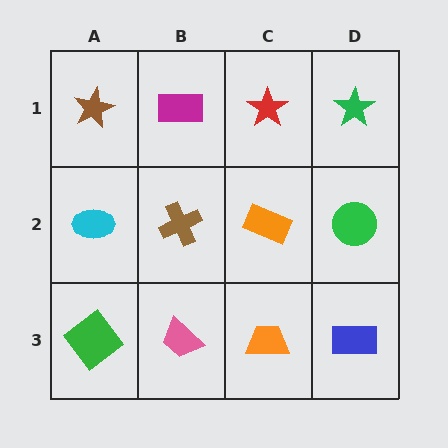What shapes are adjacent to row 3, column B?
A brown cross (row 2, column B), a green diamond (row 3, column A), an orange trapezoid (row 3, column C).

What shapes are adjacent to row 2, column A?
A brown star (row 1, column A), a green diamond (row 3, column A), a brown cross (row 2, column B).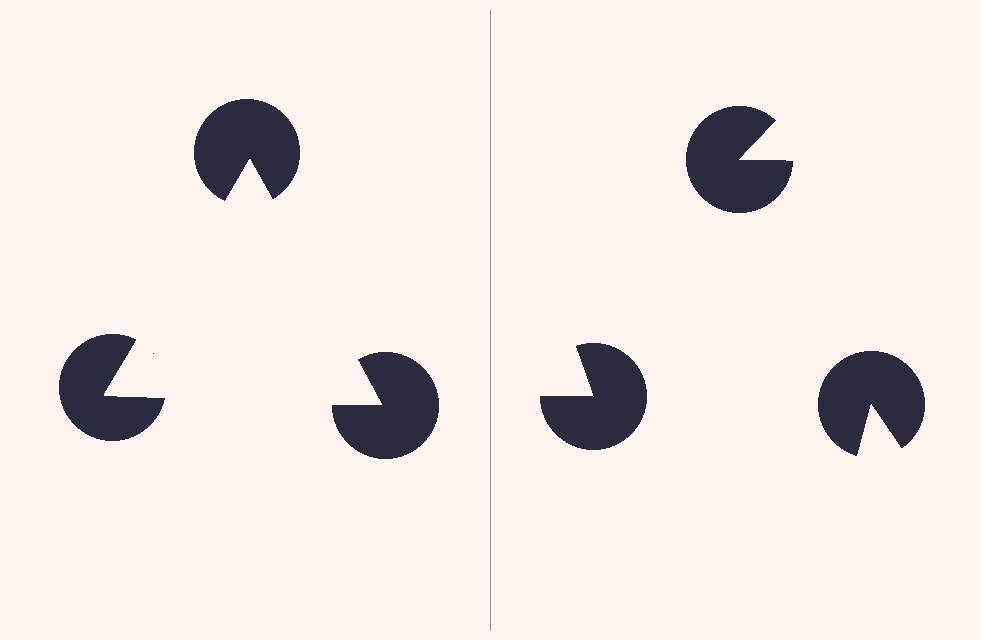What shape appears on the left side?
An illusory triangle.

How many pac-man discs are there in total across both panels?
6 — 3 on each side.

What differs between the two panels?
The pac-man discs are positioned identically on both sides; only the wedge orientations differ. On the left they align to a triangle; on the right they are misaligned.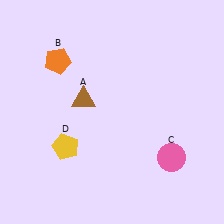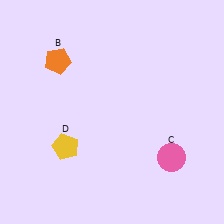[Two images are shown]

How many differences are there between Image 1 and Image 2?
There is 1 difference between the two images.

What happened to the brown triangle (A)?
The brown triangle (A) was removed in Image 2. It was in the top-left area of Image 1.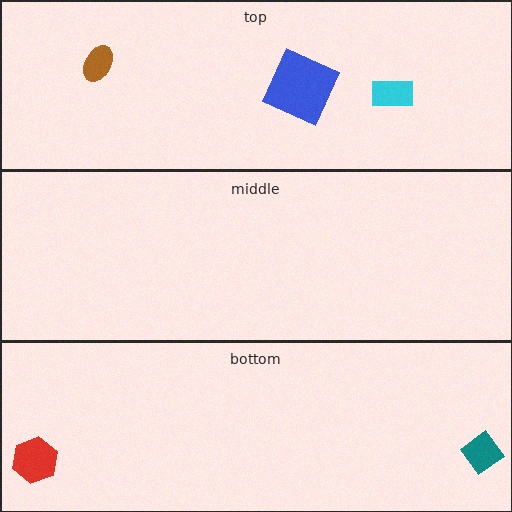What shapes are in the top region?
The blue square, the brown ellipse, the cyan rectangle.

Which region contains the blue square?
The top region.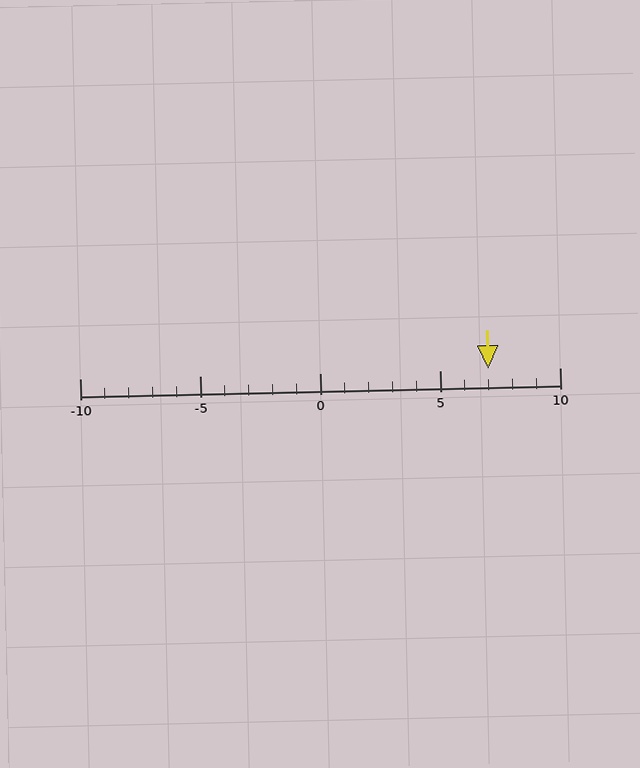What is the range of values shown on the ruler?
The ruler shows values from -10 to 10.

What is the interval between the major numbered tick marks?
The major tick marks are spaced 5 units apart.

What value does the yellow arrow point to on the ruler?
The yellow arrow points to approximately 7.